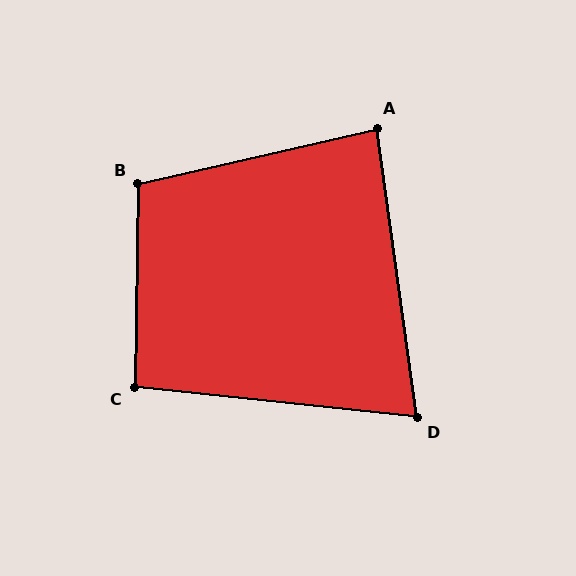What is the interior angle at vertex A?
Approximately 85 degrees (acute).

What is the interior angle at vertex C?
Approximately 95 degrees (obtuse).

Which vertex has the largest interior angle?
B, at approximately 104 degrees.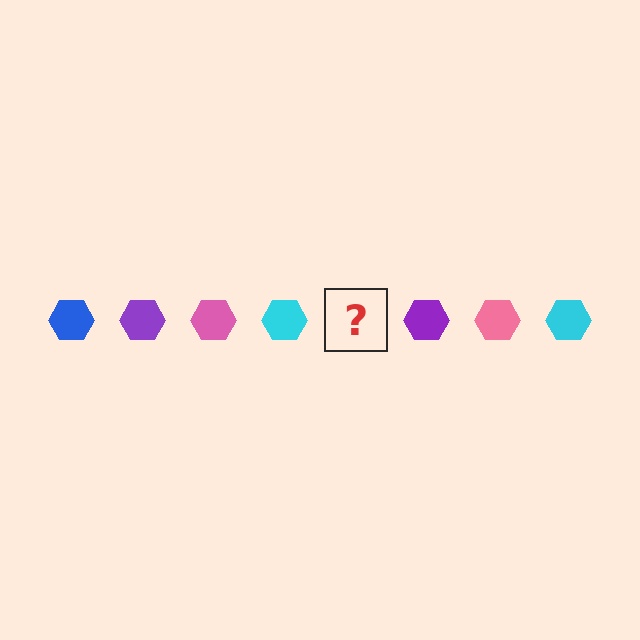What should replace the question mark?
The question mark should be replaced with a blue hexagon.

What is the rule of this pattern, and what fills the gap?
The rule is that the pattern cycles through blue, purple, pink, cyan hexagons. The gap should be filled with a blue hexagon.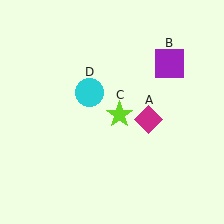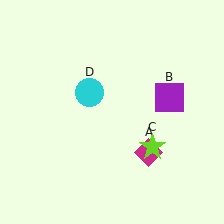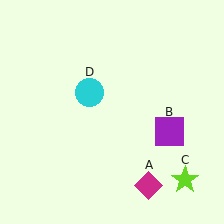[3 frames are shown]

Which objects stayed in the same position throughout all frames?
Cyan circle (object D) remained stationary.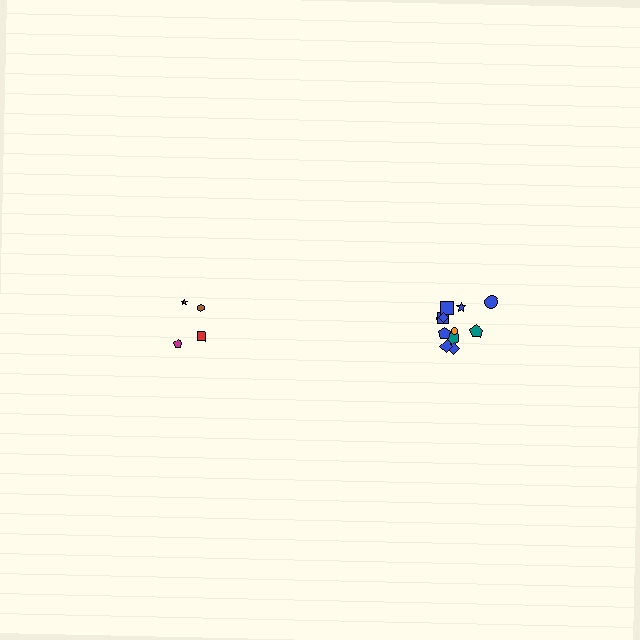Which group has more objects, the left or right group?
The right group.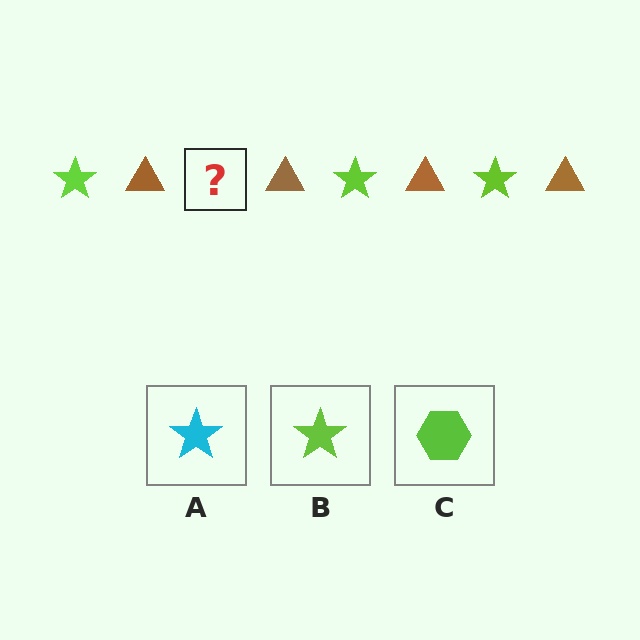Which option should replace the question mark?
Option B.